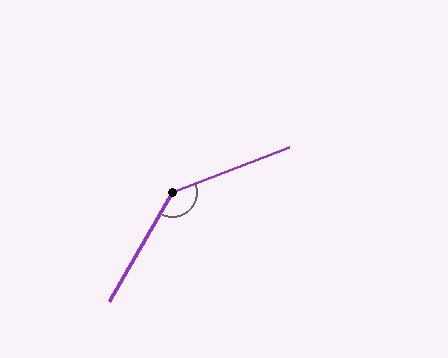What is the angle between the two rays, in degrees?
Approximately 141 degrees.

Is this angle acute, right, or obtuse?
It is obtuse.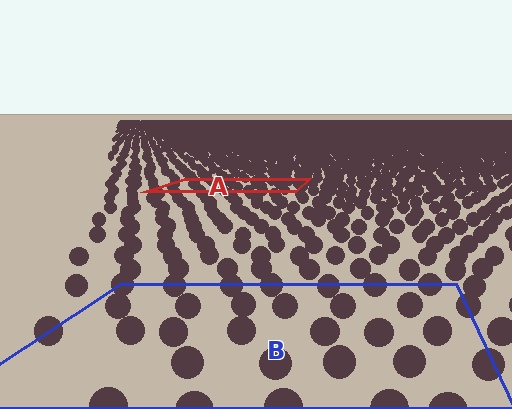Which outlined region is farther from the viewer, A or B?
Region A is farther from the viewer — the texture elements inside it appear smaller and more densely packed.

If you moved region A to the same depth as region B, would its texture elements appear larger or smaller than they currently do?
They would appear larger. At a closer depth, the same texture elements are projected at a bigger on-screen size.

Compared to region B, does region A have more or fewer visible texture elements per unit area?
Region A has more texture elements per unit area — they are packed more densely because it is farther away.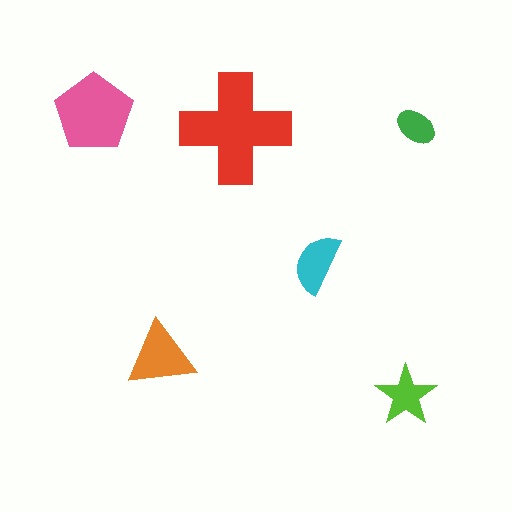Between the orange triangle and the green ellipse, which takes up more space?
The orange triangle.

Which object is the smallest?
The green ellipse.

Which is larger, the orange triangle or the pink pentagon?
The pink pentagon.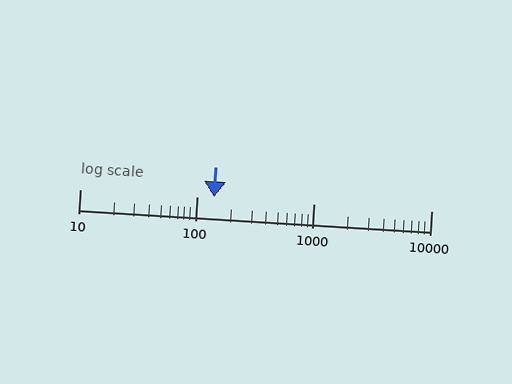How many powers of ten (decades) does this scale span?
The scale spans 3 decades, from 10 to 10000.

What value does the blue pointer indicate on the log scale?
The pointer indicates approximately 140.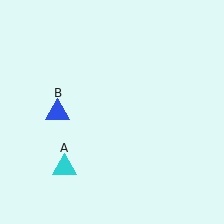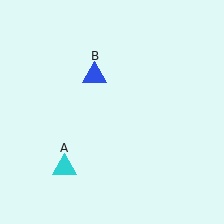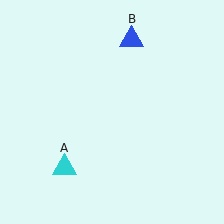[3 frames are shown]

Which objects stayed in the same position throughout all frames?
Cyan triangle (object A) remained stationary.